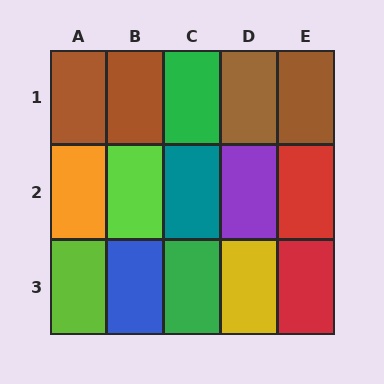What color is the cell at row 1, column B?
Brown.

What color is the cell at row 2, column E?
Red.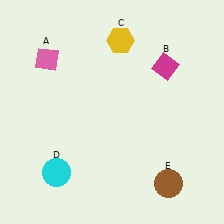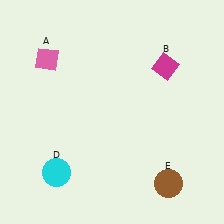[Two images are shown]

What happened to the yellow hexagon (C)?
The yellow hexagon (C) was removed in Image 2. It was in the top-right area of Image 1.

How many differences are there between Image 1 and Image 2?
There is 1 difference between the two images.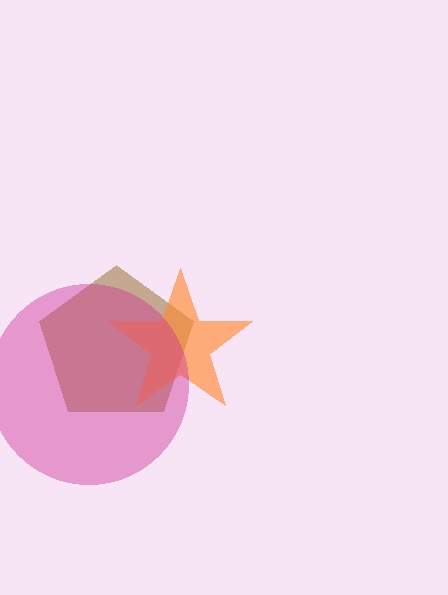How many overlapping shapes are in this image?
There are 3 overlapping shapes in the image.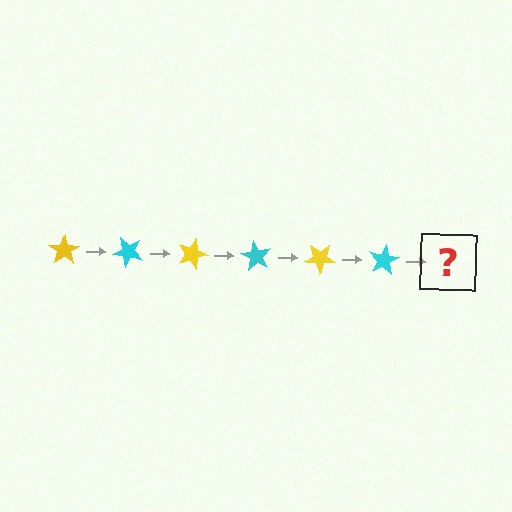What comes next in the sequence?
The next element should be a yellow star, rotated 270 degrees from the start.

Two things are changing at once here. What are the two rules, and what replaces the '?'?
The two rules are that it rotates 45 degrees each step and the color cycles through yellow and cyan. The '?' should be a yellow star, rotated 270 degrees from the start.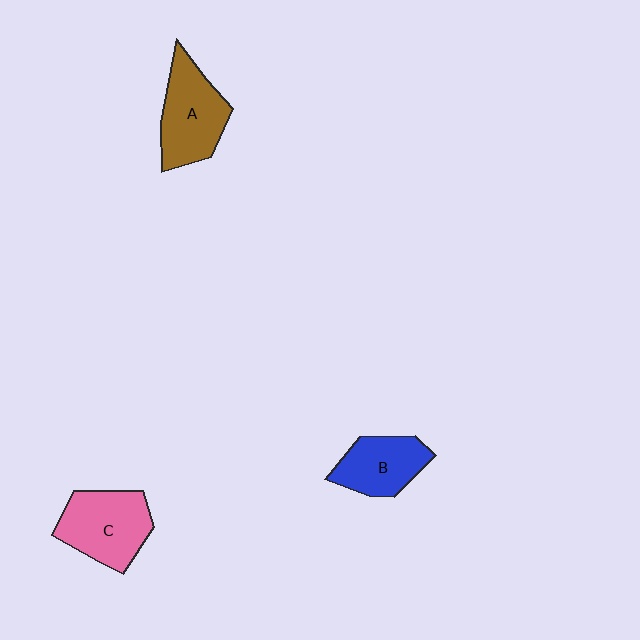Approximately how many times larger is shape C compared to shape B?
Approximately 1.3 times.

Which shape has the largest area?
Shape C (pink).